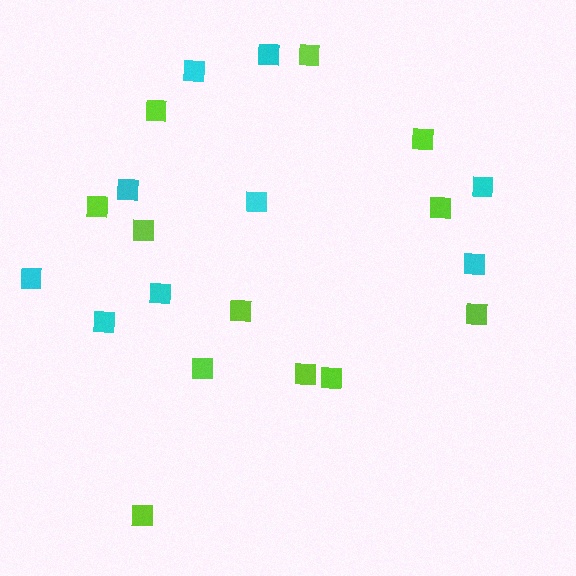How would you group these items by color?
There are 2 groups: one group of lime squares (12) and one group of cyan squares (9).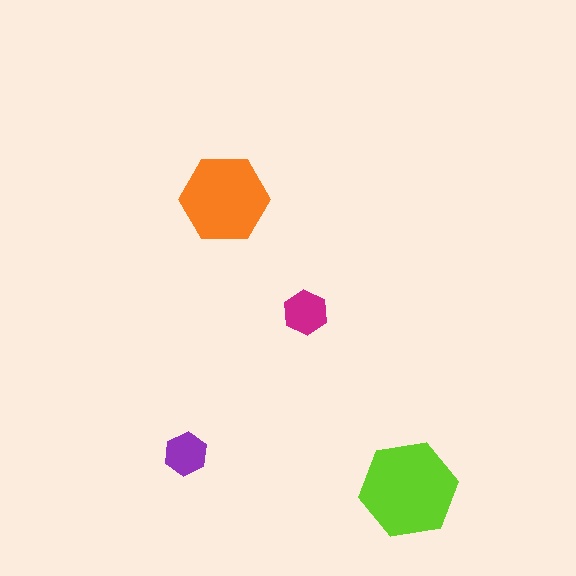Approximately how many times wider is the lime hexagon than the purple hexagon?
About 2.5 times wider.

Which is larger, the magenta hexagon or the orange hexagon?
The orange one.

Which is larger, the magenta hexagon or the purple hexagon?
The magenta one.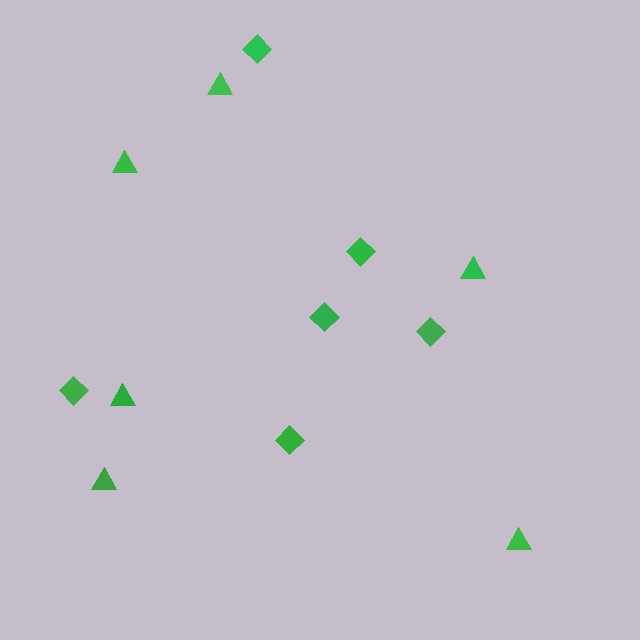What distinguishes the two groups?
There are 2 groups: one group of triangles (6) and one group of diamonds (6).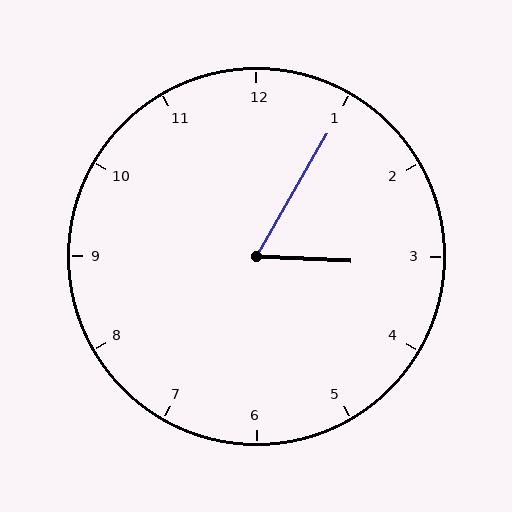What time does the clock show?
3:05.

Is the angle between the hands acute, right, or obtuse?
It is acute.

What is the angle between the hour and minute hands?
Approximately 62 degrees.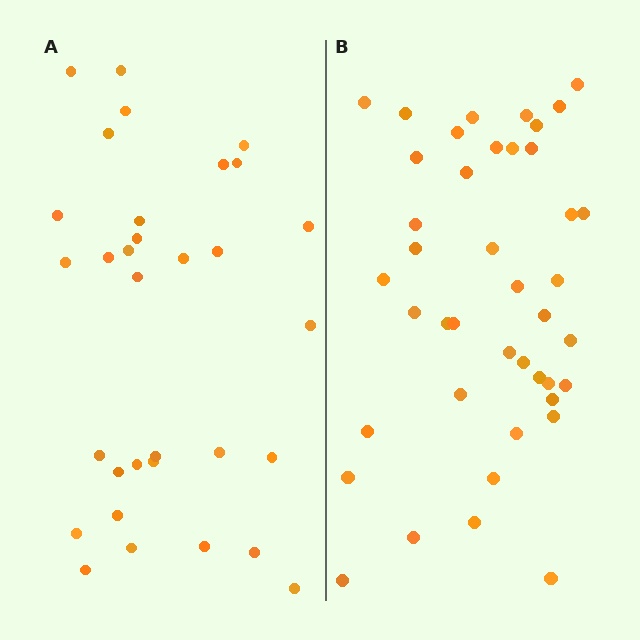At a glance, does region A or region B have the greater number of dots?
Region B (the right region) has more dots.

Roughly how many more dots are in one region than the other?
Region B has roughly 10 or so more dots than region A.